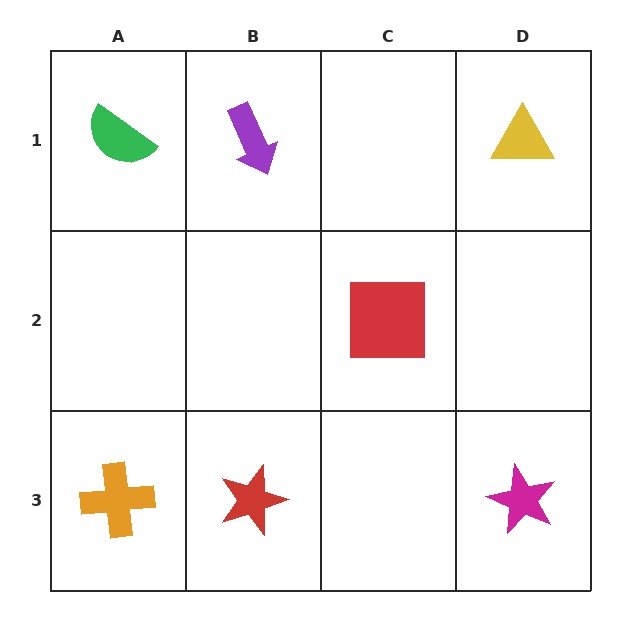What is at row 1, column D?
A yellow triangle.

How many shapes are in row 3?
3 shapes.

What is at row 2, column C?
A red square.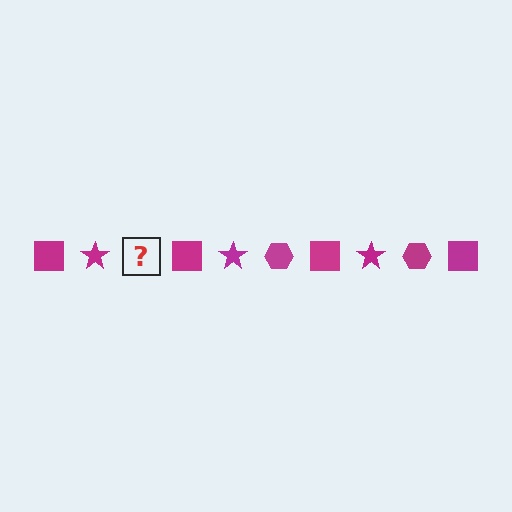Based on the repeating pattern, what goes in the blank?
The blank should be a magenta hexagon.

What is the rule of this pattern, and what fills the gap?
The rule is that the pattern cycles through square, star, hexagon shapes in magenta. The gap should be filled with a magenta hexagon.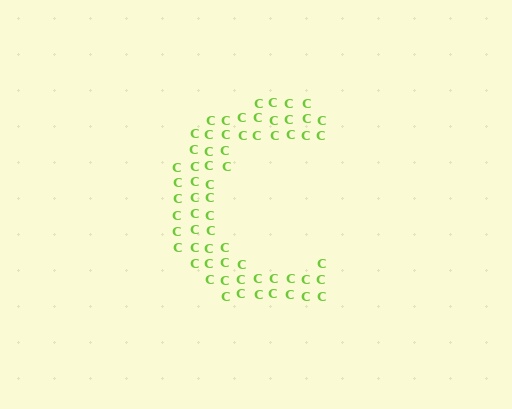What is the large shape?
The large shape is the letter C.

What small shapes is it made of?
It is made of small letter C's.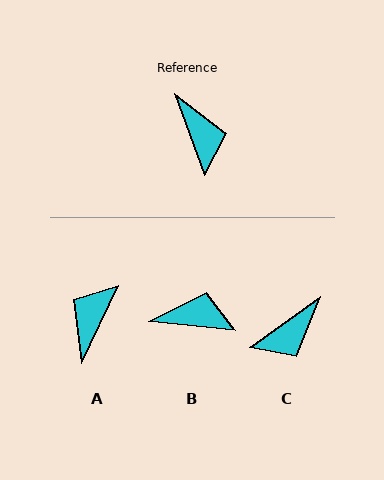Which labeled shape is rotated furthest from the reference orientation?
A, about 135 degrees away.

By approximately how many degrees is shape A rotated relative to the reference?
Approximately 135 degrees counter-clockwise.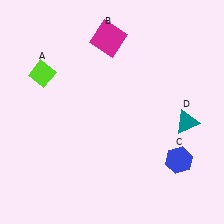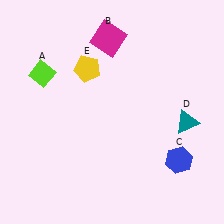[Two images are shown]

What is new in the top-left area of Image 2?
A yellow pentagon (E) was added in the top-left area of Image 2.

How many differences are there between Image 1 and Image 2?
There is 1 difference between the two images.